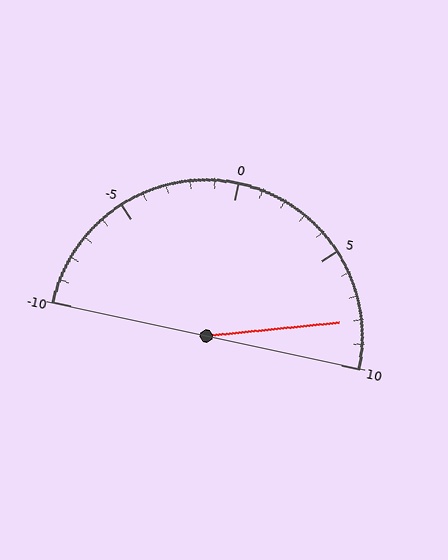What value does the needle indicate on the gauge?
The needle indicates approximately 8.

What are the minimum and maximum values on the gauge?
The gauge ranges from -10 to 10.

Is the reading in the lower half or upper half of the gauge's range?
The reading is in the upper half of the range (-10 to 10).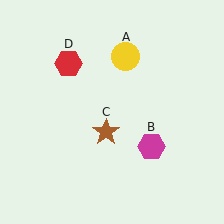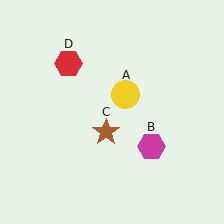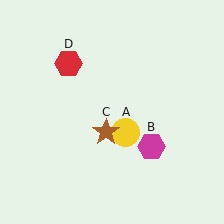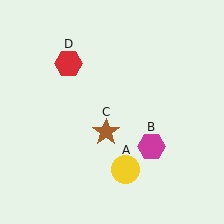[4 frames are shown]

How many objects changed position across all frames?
1 object changed position: yellow circle (object A).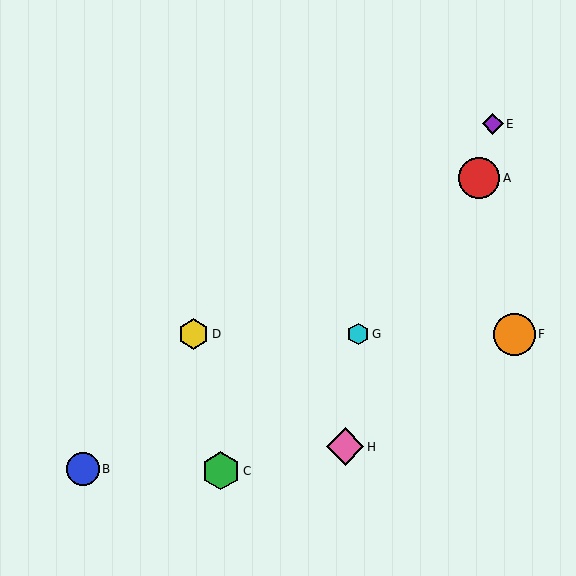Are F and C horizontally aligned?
No, F is at y≈334 and C is at y≈471.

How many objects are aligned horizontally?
3 objects (D, F, G) are aligned horizontally.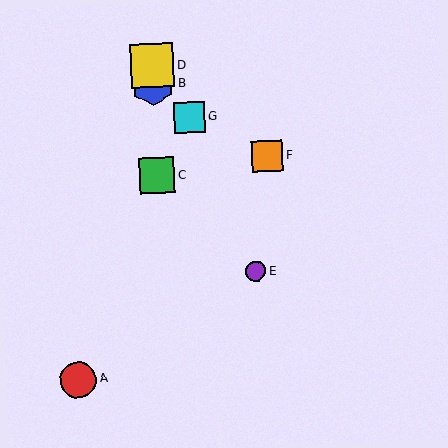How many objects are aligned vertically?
3 objects (B, C, D) are aligned vertically.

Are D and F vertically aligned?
No, D is at x≈152 and F is at x≈267.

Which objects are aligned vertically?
Objects B, C, D are aligned vertically.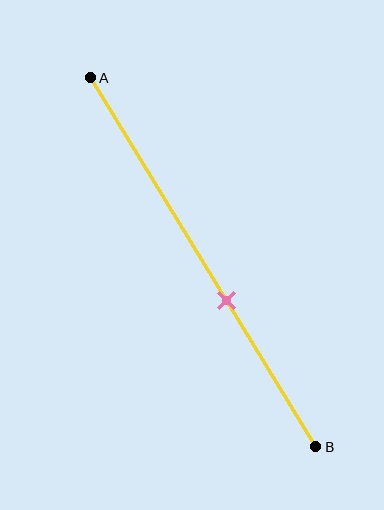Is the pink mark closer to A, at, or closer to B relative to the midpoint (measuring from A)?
The pink mark is closer to point B than the midpoint of segment AB.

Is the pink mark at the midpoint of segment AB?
No, the mark is at about 60% from A, not at the 50% midpoint.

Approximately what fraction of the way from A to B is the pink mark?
The pink mark is approximately 60% of the way from A to B.